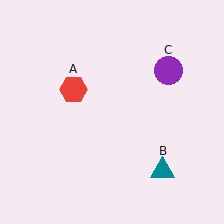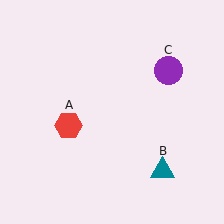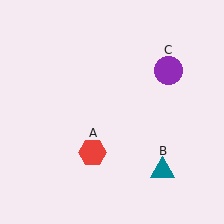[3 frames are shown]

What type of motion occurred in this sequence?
The red hexagon (object A) rotated counterclockwise around the center of the scene.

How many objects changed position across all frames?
1 object changed position: red hexagon (object A).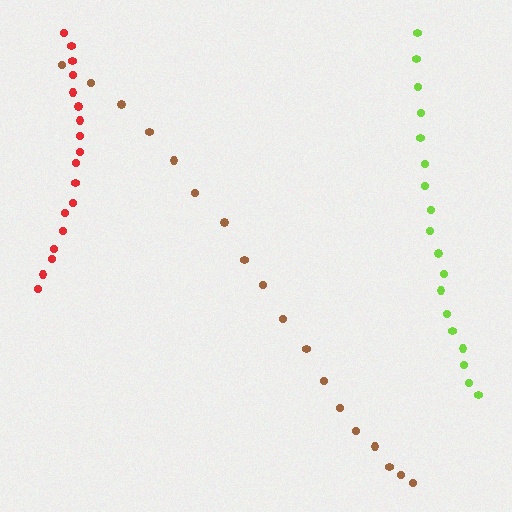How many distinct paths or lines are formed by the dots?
There are 3 distinct paths.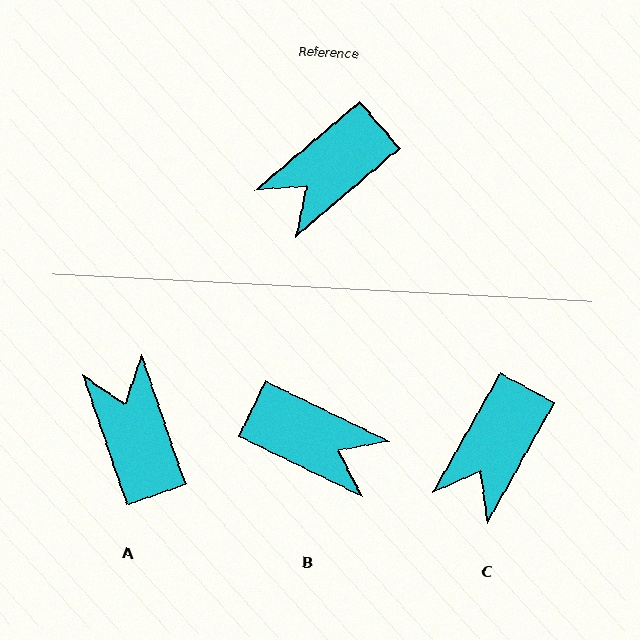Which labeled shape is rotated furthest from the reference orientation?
B, about 114 degrees away.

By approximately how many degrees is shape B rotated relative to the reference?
Approximately 114 degrees counter-clockwise.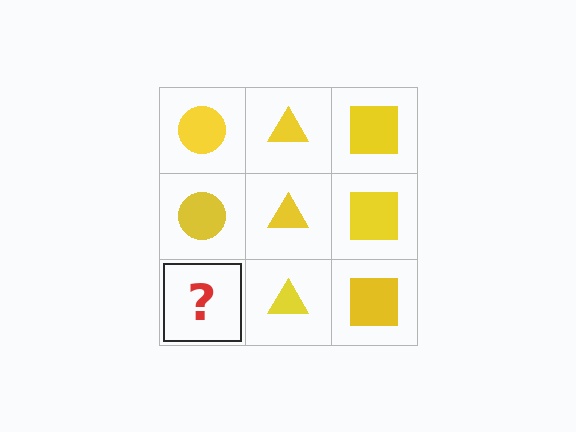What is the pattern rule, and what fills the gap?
The rule is that each column has a consistent shape. The gap should be filled with a yellow circle.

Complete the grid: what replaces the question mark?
The question mark should be replaced with a yellow circle.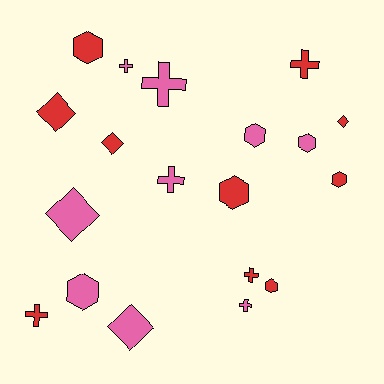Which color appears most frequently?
Red, with 10 objects.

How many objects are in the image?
There are 19 objects.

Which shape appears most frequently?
Cross, with 7 objects.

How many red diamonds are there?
There are 3 red diamonds.